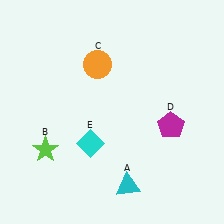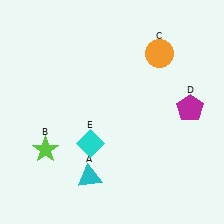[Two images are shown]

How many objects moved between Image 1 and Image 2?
3 objects moved between the two images.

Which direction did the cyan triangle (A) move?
The cyan triangle (A) moved left.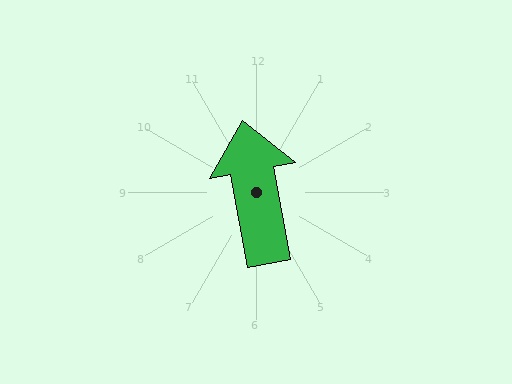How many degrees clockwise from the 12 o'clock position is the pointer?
Approximately 350 degrees.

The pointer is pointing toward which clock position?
Roughly 12 o'clock.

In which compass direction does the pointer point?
North.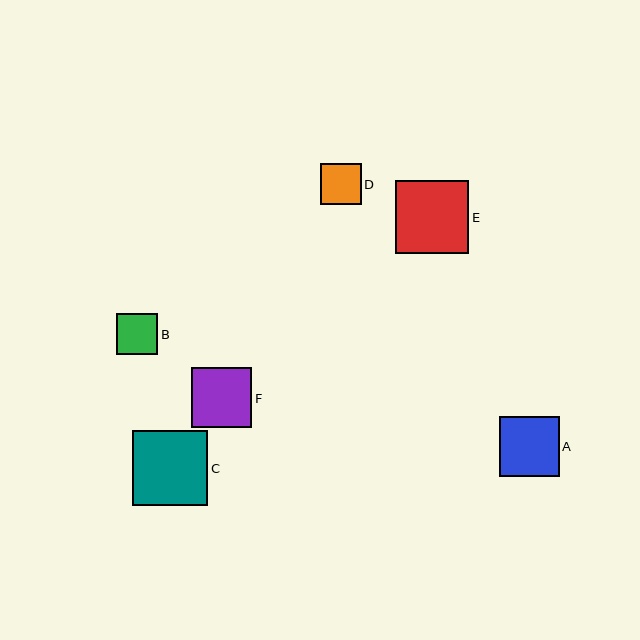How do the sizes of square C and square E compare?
Square C and square E are approximately the same size.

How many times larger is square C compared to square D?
Square C is approximately 1.9 times the size of square D.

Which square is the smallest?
Square D is the smallest with a size of approximately 40 pixels.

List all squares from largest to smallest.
From largest to smallest: C, E, A, F, B, D.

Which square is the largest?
Square C is the largest with a size of approximately 75 pixels.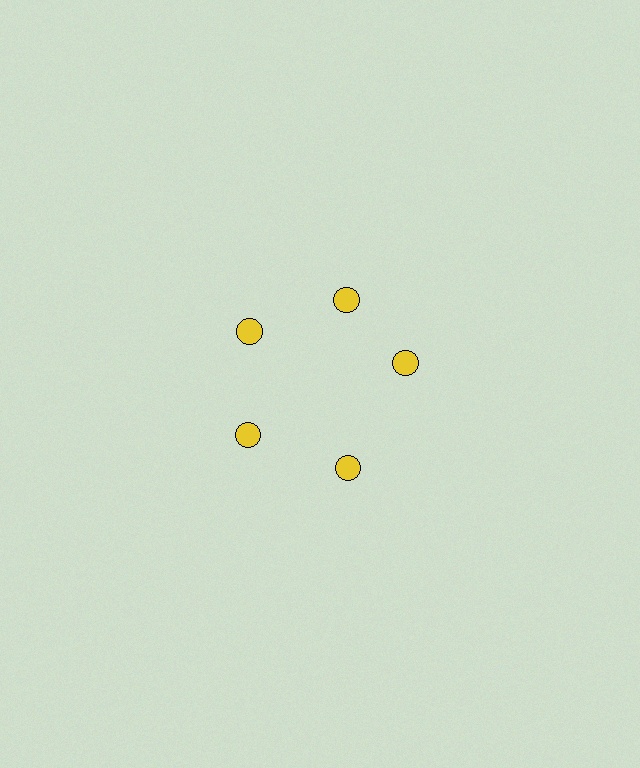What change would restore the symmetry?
The symmetry would be restored by rotating it back into even spacing with its neighbors so that all 5 circles sit at equal angles and equal distance from the center.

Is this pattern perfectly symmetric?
No. The 5 yellow circles are arranged in a ring, but one element near the 3 o'clock position is rotated out of alignment along the ring, breaking the 5-fold rotational symmetry.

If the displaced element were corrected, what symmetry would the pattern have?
It would have 5-fold rotational symmetry — the pattern would map onto itself every 72 degrees.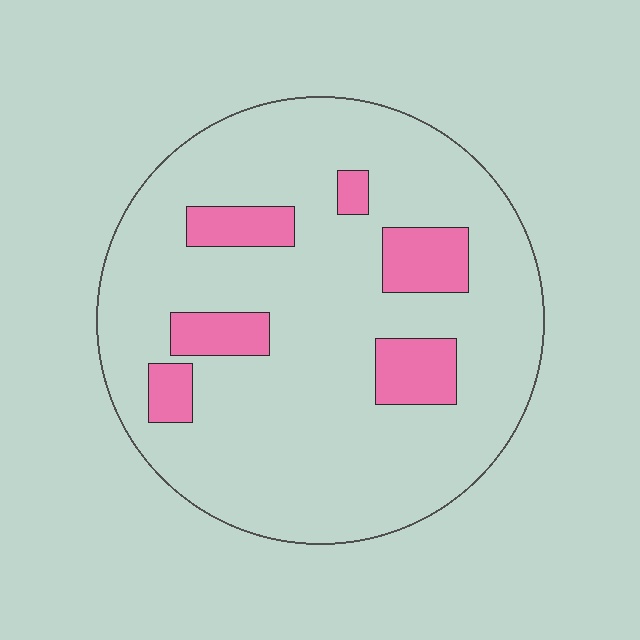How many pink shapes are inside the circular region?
6.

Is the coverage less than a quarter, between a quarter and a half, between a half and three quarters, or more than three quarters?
Less than a quarter.